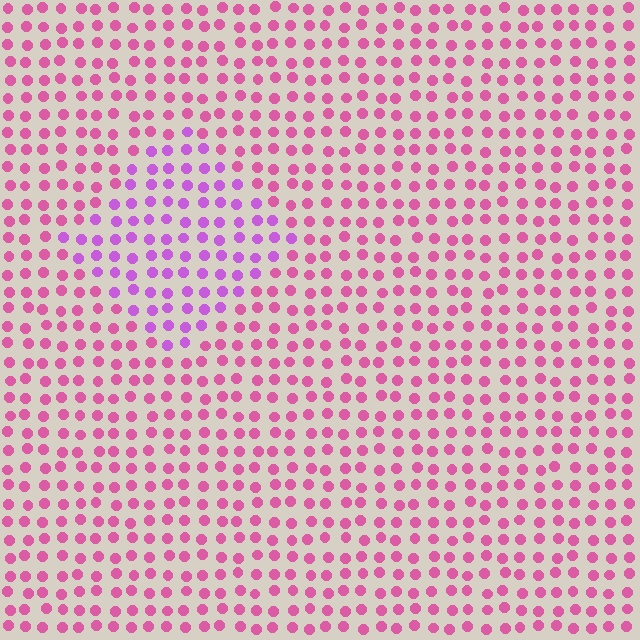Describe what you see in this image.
The image is filled with small pink elements in a uniform arrangement. A diamond-shaped region is visible where the elements are tinted to a slightly different hue, forming a subtle color boundary.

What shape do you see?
I see a diamond.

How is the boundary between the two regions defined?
The boundary is defined purely by a slight shift in hue (about 36 degrees). Spacing, size, and orientation are identical on both sides.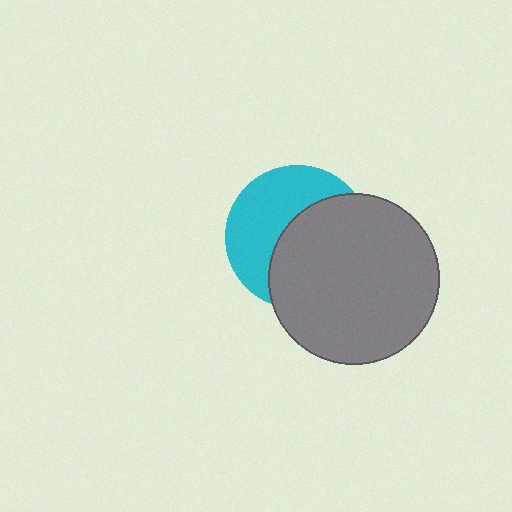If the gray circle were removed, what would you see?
You would see the complete cyan circle.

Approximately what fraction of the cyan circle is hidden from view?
Roughly 54% of the cyan circle is hidden behind the gray circle.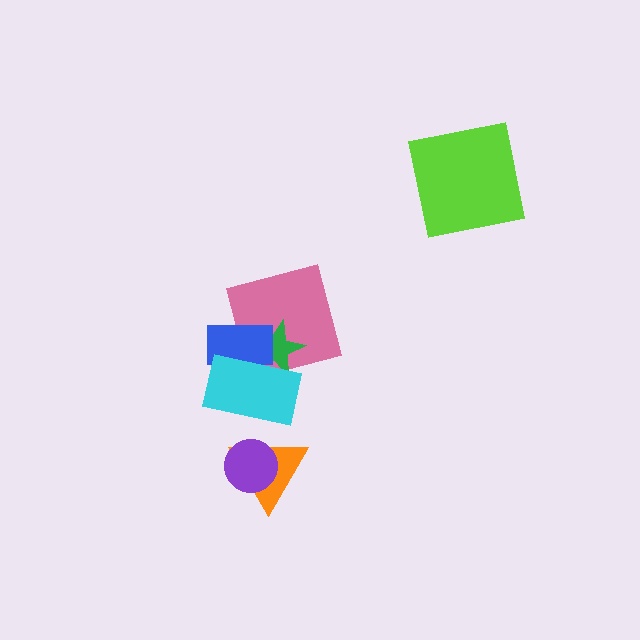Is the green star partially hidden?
Yes, it is partially covered by another shape.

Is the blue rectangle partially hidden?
Yes, it is partially covered by another shape.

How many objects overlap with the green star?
3 objects overlap with the green star.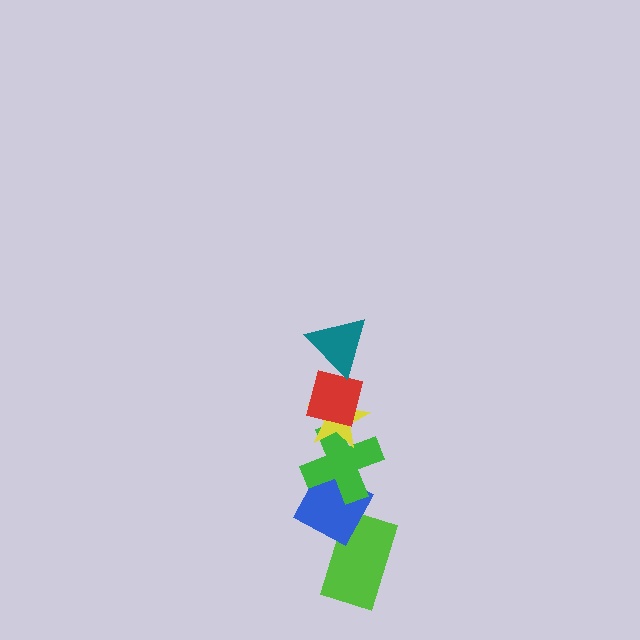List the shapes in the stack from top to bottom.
From top to bottom: the teal triangle, the red square, the yellow star, the green cross, the blue diamond, the lime rectangle.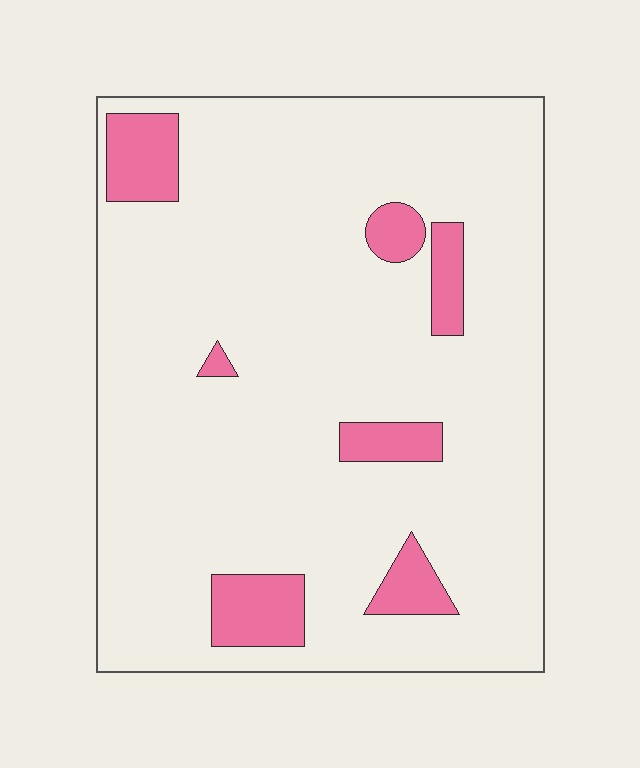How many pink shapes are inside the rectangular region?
7.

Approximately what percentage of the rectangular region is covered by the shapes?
Approximately 10%.